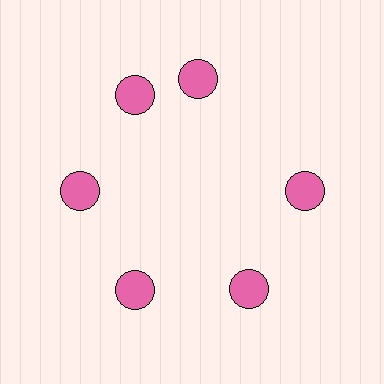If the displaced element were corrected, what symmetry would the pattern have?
It would have 6-fold rotational symmetry — the pattern would map onto itself every 60 degrees.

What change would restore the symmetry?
The symmetry would be restored by rotating it back into even spacing with its neighbors so that all 6 circles sit at equal angles and equal distance from the center.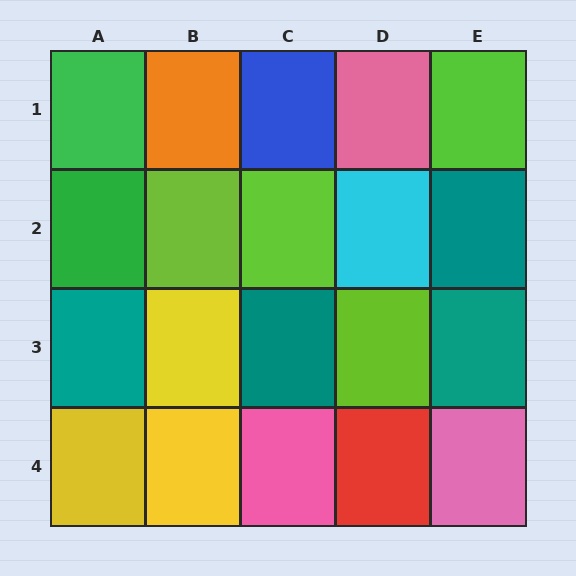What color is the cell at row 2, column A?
Green.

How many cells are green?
2 cells are green.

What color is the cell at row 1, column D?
Pink.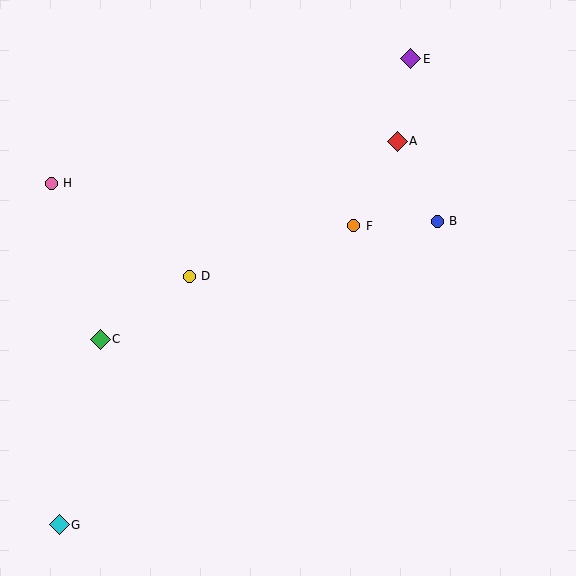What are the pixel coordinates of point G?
Point G is at (59, 525).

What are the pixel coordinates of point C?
Point C is at (100, 339).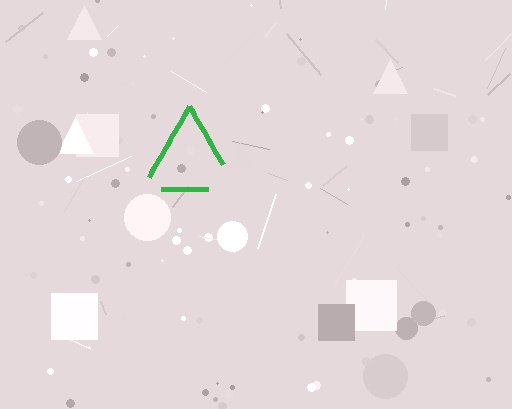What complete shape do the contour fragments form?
The contour fragments form a triangle.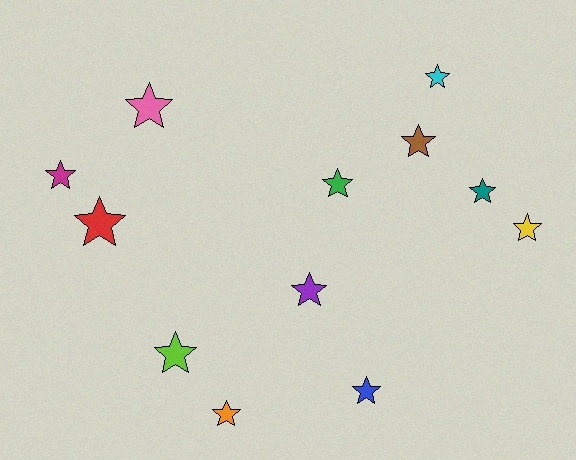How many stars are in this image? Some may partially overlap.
There are 12 stars.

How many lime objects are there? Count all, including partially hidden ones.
There is 1 lime object.